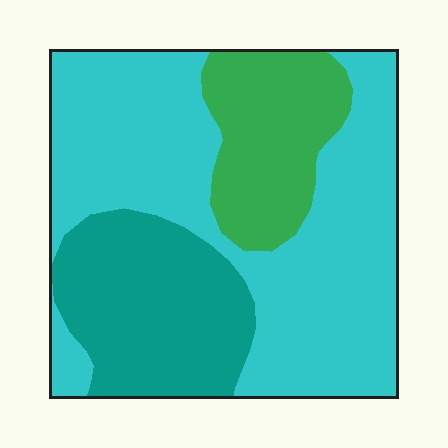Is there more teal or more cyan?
Cyan.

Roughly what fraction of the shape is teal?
Teal covers 25% of the shape.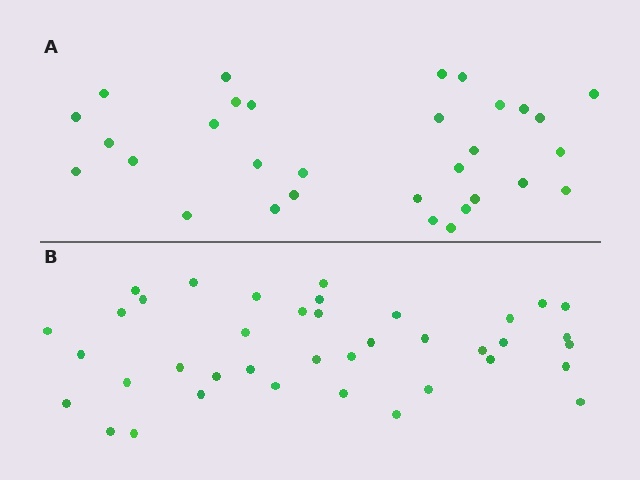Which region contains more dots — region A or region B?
Region B (the bottom region) has more dots.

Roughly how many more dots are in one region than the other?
Region B has roughly 8 or so more dots than region A.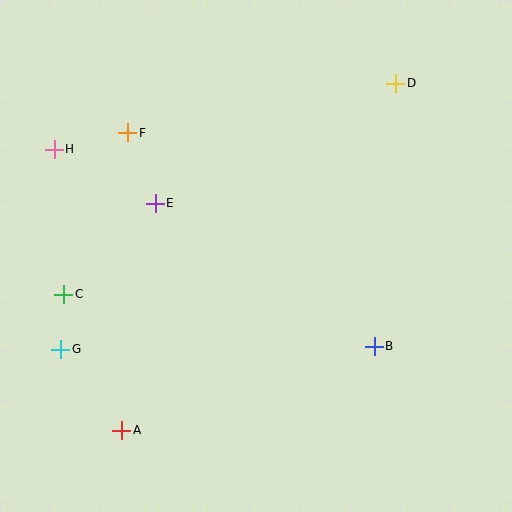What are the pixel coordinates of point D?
Point D is at (396, 83).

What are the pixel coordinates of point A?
Point A is at (122, 430).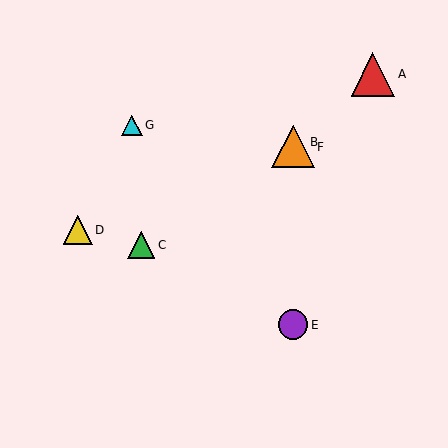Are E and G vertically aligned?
No, E is at x≈293 and G is at x≈132.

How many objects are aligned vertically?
3 objects (B, E, F) are aligned vertically.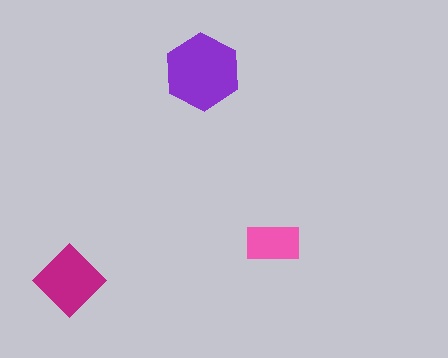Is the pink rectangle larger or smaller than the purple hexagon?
Smaller.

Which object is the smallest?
The pink rectangle.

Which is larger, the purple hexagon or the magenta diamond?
The purple hexagon.